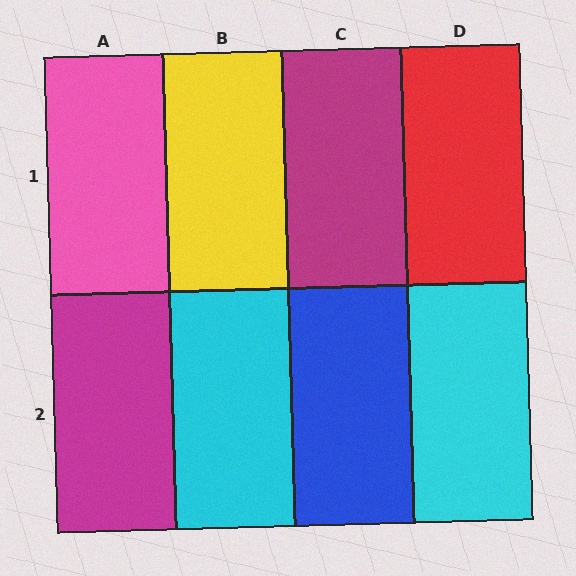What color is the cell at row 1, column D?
Red.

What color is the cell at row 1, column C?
Magenta.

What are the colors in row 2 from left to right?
Magenta, cyan, blue, cyan.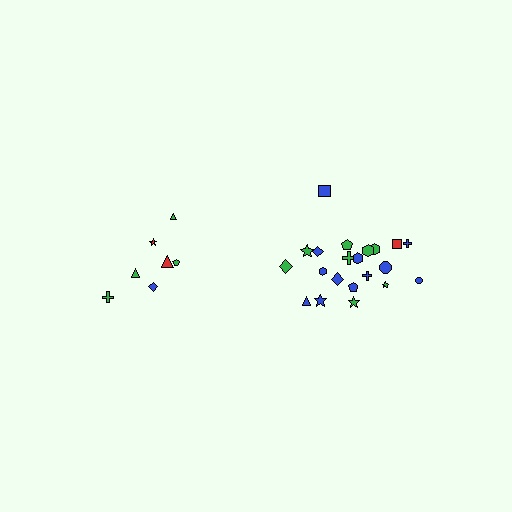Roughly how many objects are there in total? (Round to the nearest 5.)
Roughly 30 objects in total.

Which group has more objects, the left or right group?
The right group.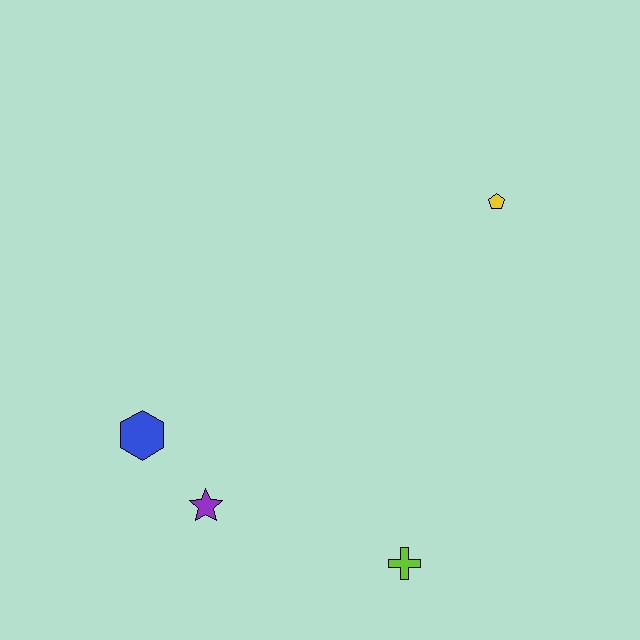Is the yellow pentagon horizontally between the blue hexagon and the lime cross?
No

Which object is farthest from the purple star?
The yellow pentagon is farthest from the purple star.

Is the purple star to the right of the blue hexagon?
Yes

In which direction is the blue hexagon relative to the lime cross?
The blue hexagon is to the left of the lime cross.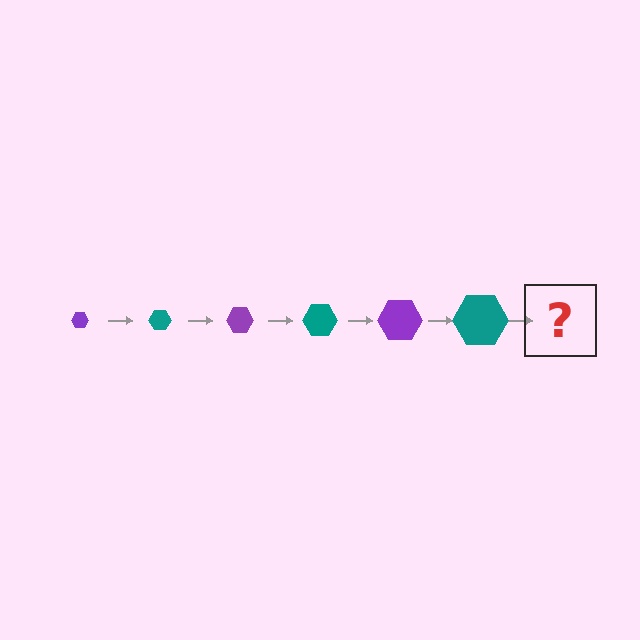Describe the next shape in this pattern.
It should be a purple hexagon, larger than the previous one.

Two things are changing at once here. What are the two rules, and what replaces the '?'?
The two rules are that the hexagon grows larger each step and the color cycles through purple and teal. The '?' should be a purple hexagon, larger than the previous one.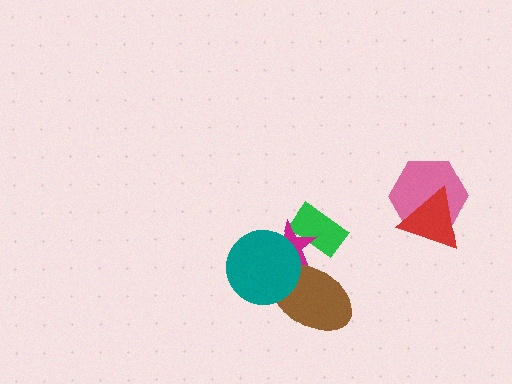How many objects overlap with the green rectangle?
1 object overlaps with the green rectangle.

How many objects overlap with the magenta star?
3 objects overlap with the magenta star.